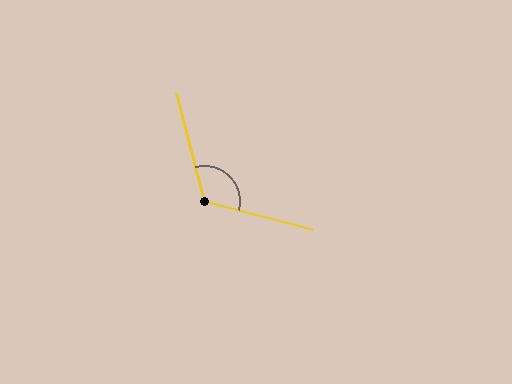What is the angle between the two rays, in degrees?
Approximately 119 degrees.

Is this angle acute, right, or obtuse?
It is obtuse.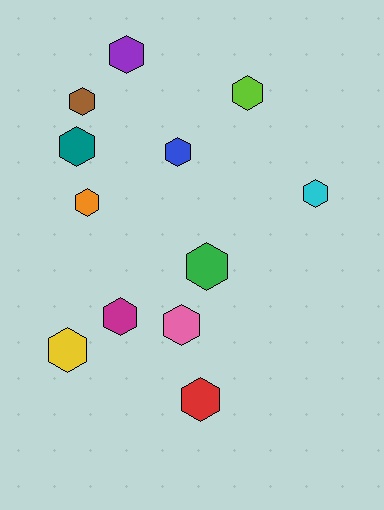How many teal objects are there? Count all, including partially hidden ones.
There is 1 teal object.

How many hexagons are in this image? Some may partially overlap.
There are 12 hexagons.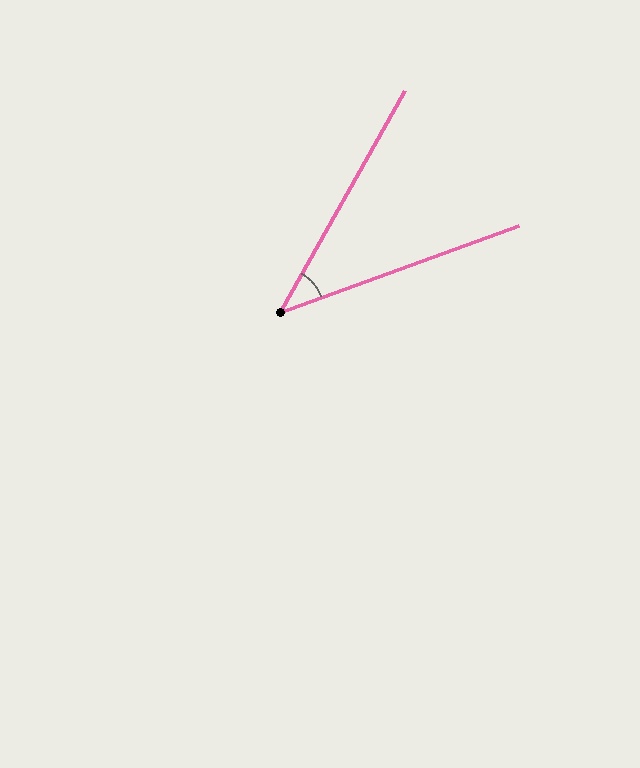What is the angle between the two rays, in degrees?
Approximately 41 degrees.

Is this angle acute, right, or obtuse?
It is acute.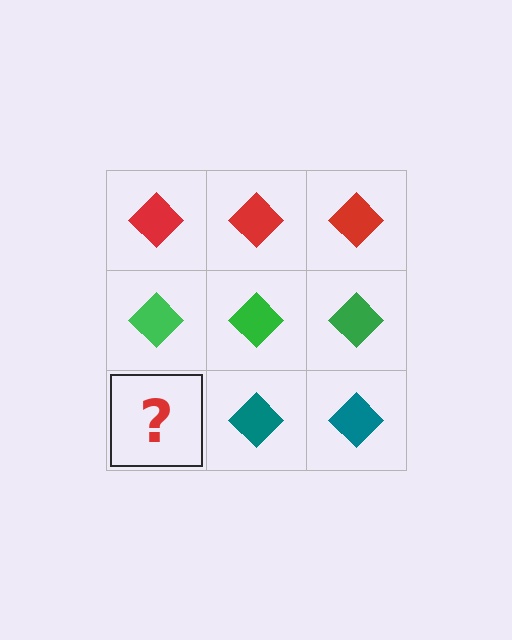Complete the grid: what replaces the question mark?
The question mark should be replaced with a teal diamond.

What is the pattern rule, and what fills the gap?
The rule is that each row has a consistent color. The gap should be filled with a teal diamond.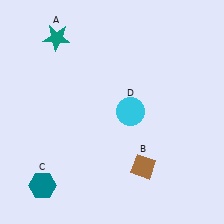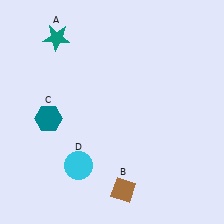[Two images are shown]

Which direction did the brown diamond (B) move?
The brown diamond (B) moved down.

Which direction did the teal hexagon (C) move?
The teal hexagon (C) moved up.